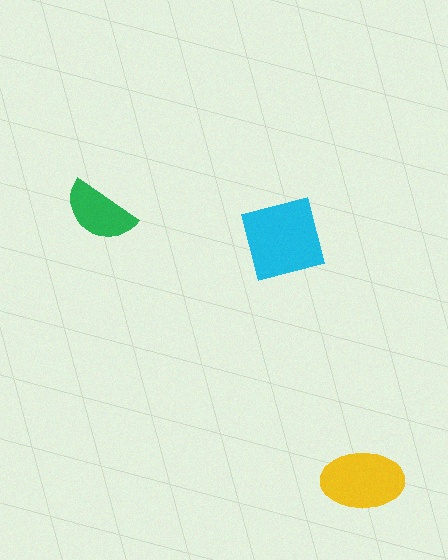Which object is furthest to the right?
The yellow ellipse is rightmost.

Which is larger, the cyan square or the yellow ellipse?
The cyan square.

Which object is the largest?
The cyan square.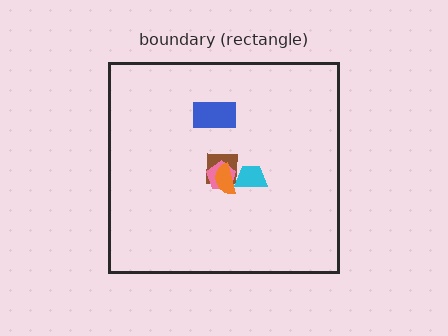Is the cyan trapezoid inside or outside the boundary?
Inside.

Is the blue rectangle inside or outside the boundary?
Inside.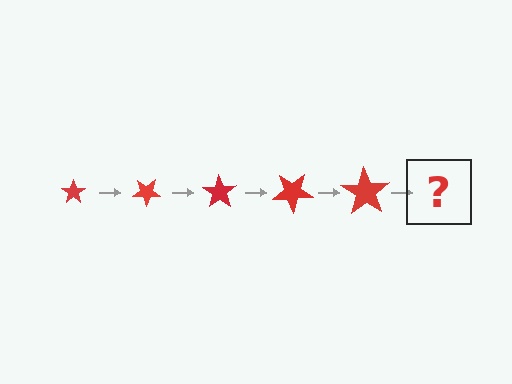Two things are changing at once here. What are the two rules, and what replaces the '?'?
The two rules are that the star grows larger each step and it rotates 35 degrees each step. The '?' should be a star, larger than the previous one and rotated 175 degrees from the start.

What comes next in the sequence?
The next element should be a star, larger than the previous one and rotated 175 degrees from the start.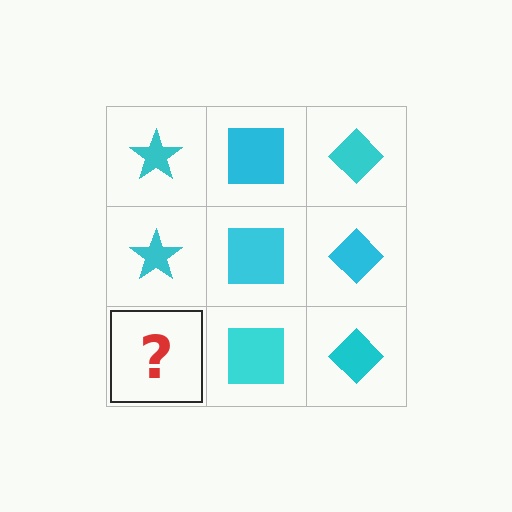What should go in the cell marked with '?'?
The missing cell should contain a cyan star.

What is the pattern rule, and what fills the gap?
The rule is that each column has a consistent shape. The gap should be filled with a cyan star.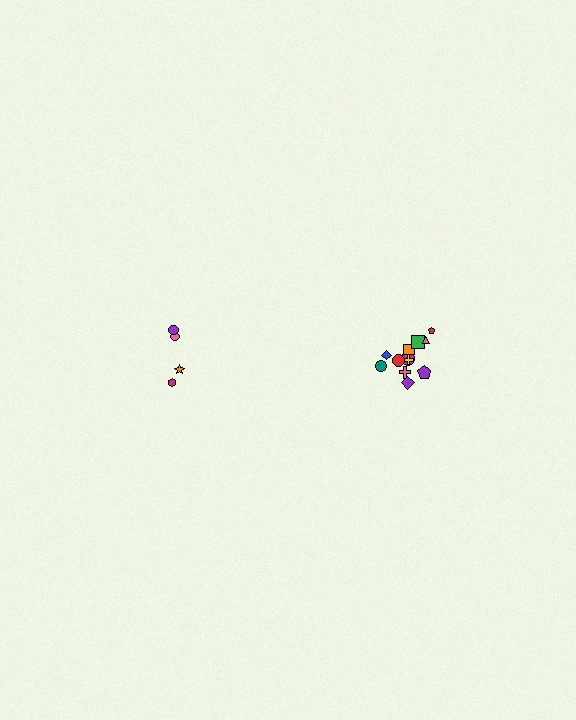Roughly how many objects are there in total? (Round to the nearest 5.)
Roughly 15 objects in total.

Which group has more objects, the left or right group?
The right group.